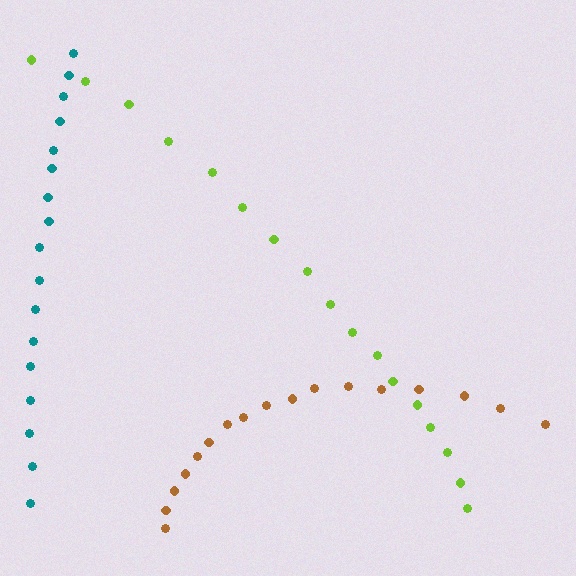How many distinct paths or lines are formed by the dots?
There are 3 distinct paths.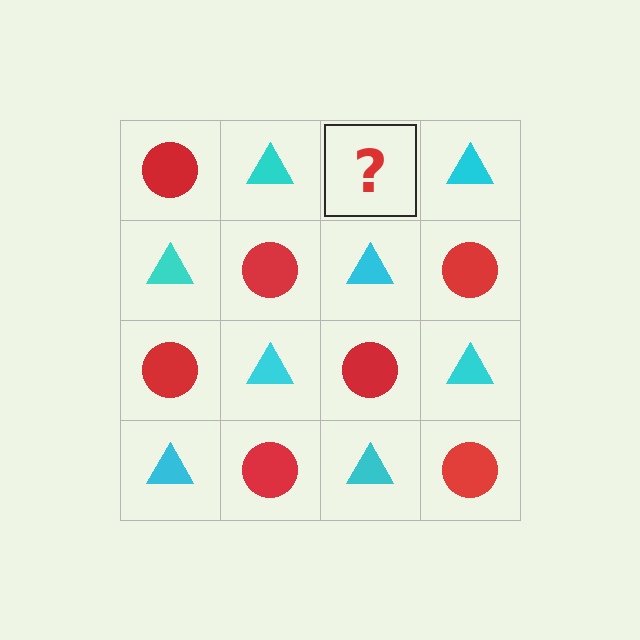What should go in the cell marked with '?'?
The missing cell should contain a red circle.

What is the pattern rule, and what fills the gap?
The rule is that it alternates red circle and cyan triangle in a checkerboard pattern. The gap should be filled with a red circle.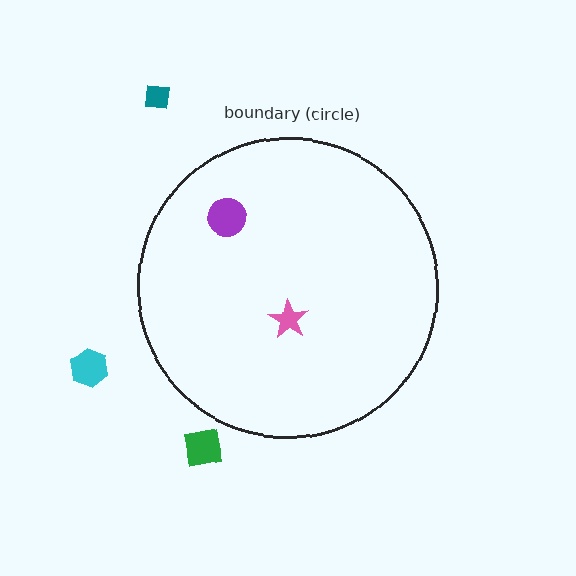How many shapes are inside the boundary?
2 inside, 3 outside.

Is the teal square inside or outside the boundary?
Outside.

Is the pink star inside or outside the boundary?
Inside.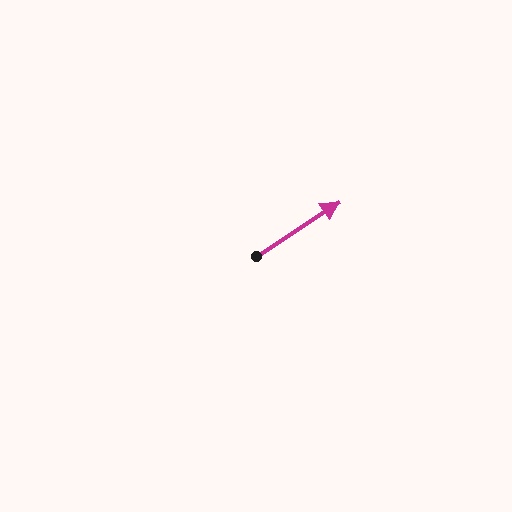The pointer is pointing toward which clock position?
Roughly 2 o'clock.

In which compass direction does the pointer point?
Northeast.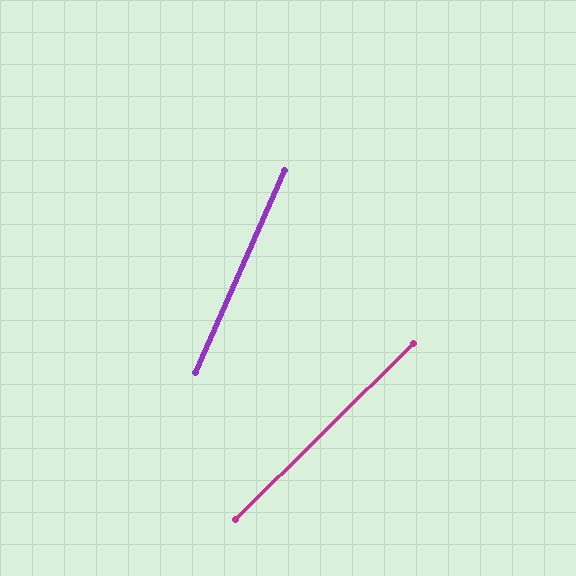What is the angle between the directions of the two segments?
Approximately 21 degrees.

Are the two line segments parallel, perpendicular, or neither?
Neither parallel nor perpendicular — they differ by about 21°.